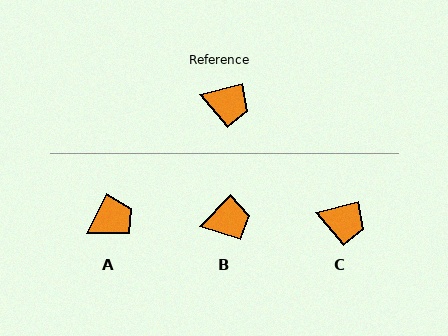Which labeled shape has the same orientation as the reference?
C.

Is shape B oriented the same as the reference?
No, it is off by about 32 degrees.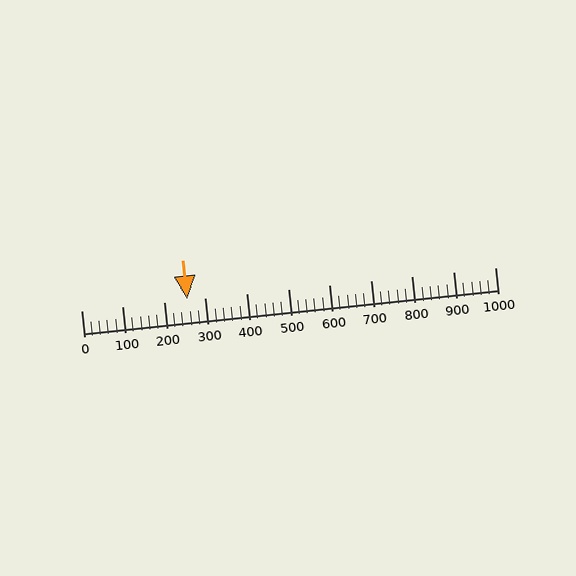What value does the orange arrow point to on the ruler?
The orange arrow points to approximately 256.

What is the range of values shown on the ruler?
The ruler shows values from 0 to 1000.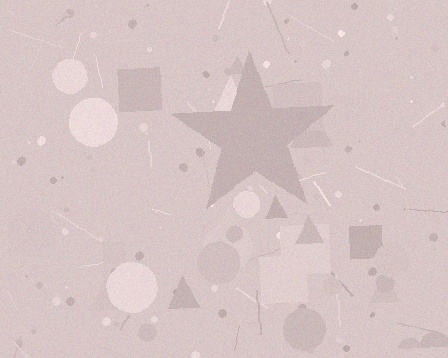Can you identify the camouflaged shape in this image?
The camouflaged shape is a star.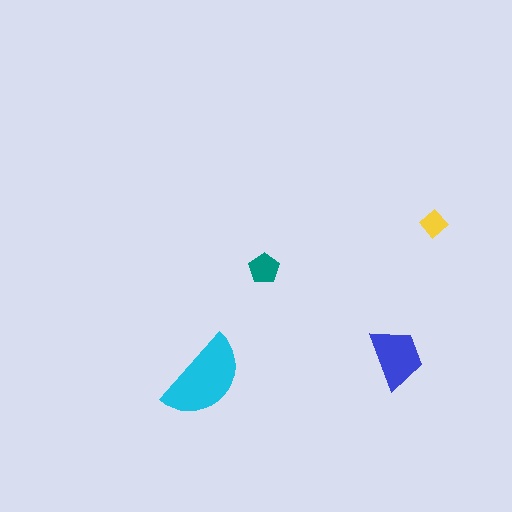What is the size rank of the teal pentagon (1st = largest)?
3rd.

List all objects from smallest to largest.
The yellow diamond, the teal pentagon, the blue trapezoid, the cyan semicircle.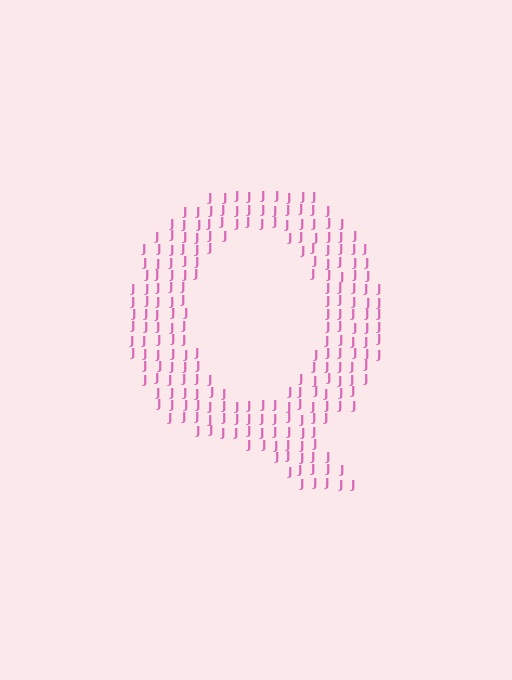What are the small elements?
The small elements are letter J's.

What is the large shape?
The large shape is the letter Q.